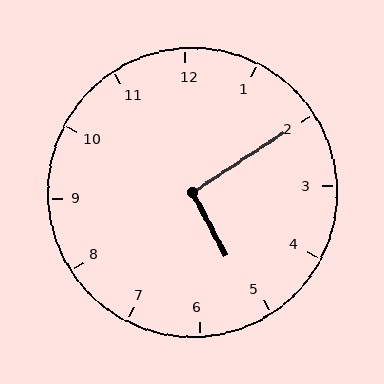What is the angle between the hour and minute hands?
Approximately 95 degrees.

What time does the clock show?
5:10.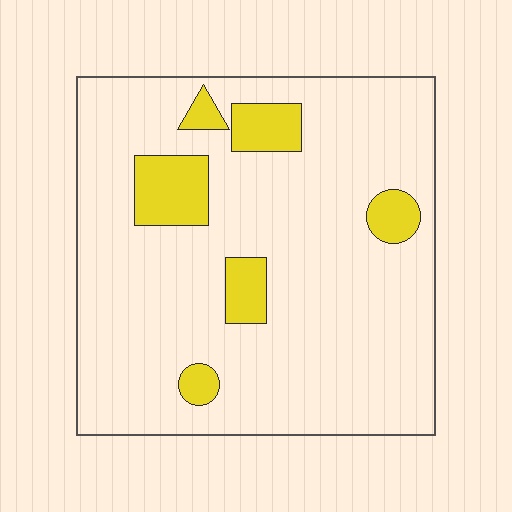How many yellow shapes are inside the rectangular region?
6.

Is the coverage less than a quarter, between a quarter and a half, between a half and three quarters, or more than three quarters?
Less than a quarter.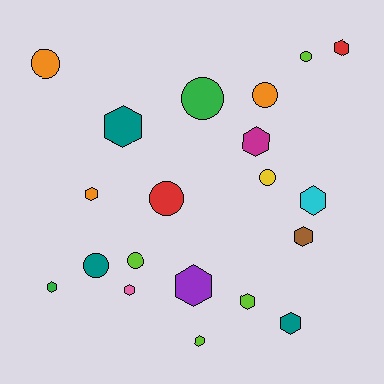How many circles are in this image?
There are 8 circles.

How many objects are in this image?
There are 20 objects.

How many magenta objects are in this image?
There is 1 magenta object.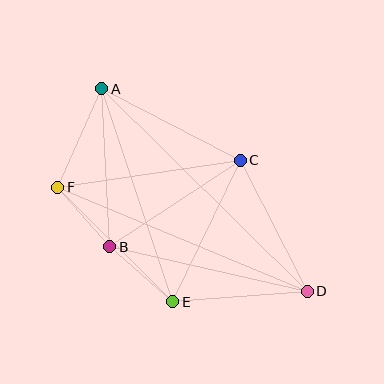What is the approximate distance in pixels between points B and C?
The distance between B and C is approximately 156 pixels.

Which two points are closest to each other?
Points B and F are closest to each other.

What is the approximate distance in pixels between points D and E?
The distance between D and E is approximately 135 pixels.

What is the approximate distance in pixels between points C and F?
The distance between C and F is approximately 184 pixels.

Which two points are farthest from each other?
Points A and D are farthest from each other.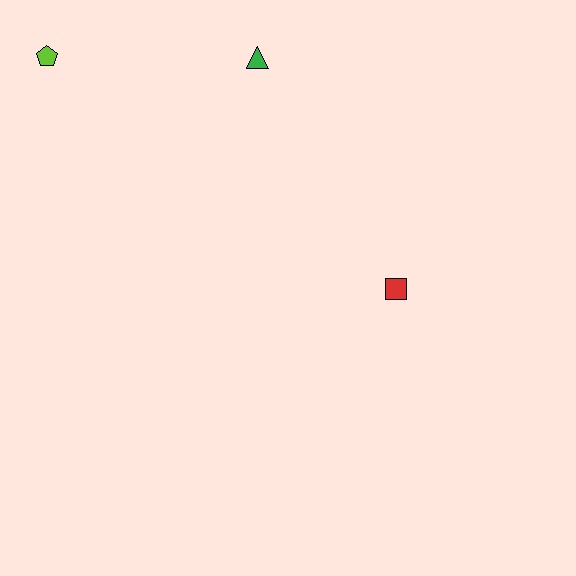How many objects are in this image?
There are 3 objects.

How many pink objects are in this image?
There are no pink objects.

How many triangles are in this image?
There is 1 triangle.